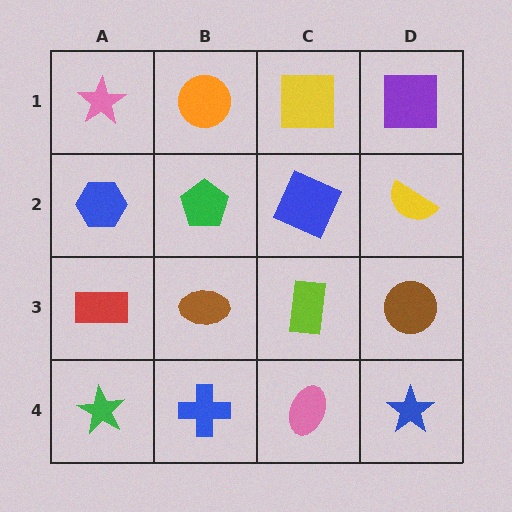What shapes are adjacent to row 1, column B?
A green pentagon (row 2, column B), a pink star (row 1, column A), a yellow square (row 1, column C).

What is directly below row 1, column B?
A green pentagon.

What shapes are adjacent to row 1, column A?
A blue hexagon (row 2, column A), an orange circle (row 1, column B).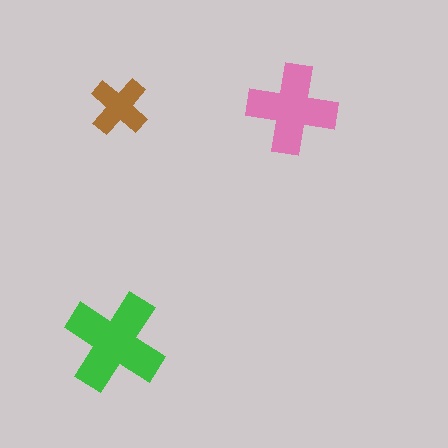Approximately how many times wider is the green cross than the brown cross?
About 1.5 times wider.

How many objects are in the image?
There are 3 objects in the image.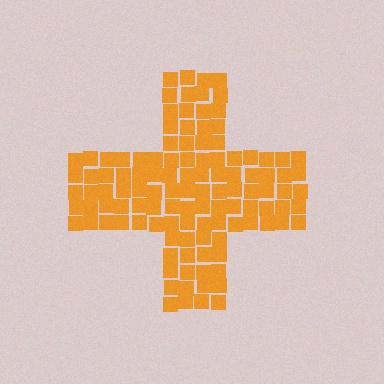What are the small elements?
The small elements are squares.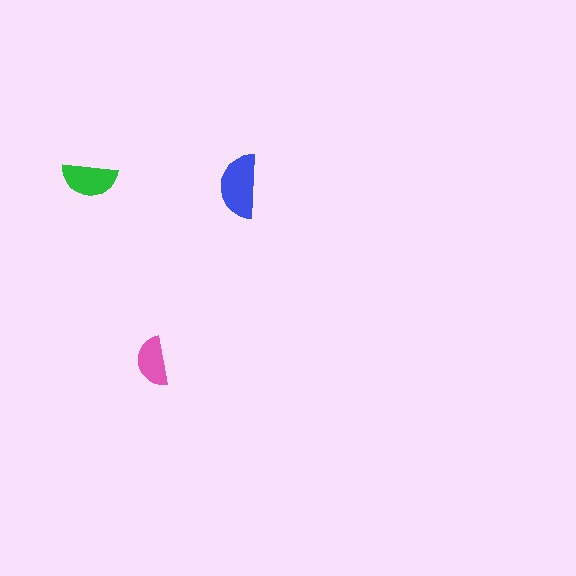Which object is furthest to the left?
The green semicircle is leftmost.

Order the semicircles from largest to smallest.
the blue one, the green one, the pink one.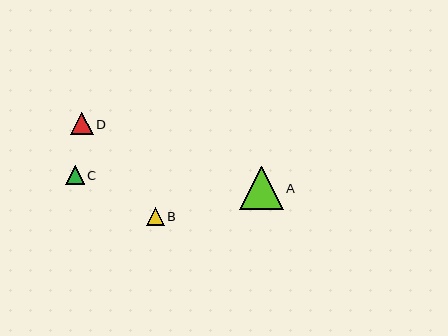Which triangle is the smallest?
Triangle B is the smallest with a size of approximately 18 pixels.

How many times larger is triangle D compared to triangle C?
Triangle D is approximately 1.2 times the size of triangle C.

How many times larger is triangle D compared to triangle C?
Triangle D is approximately 1.2 times the size of triangle C.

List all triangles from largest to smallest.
From largest to smallest: A, D, C, B.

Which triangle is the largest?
Triangle A is the largest with a size of approximately 43 pixels.